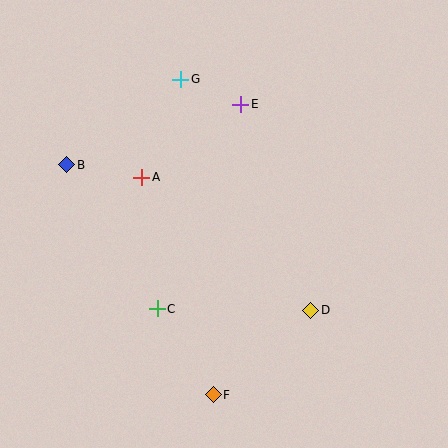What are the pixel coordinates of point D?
Point D is at (311, 310).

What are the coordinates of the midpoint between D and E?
The midpoint between D and E is at (276, 207).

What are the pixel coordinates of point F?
Point F is at (213, 395).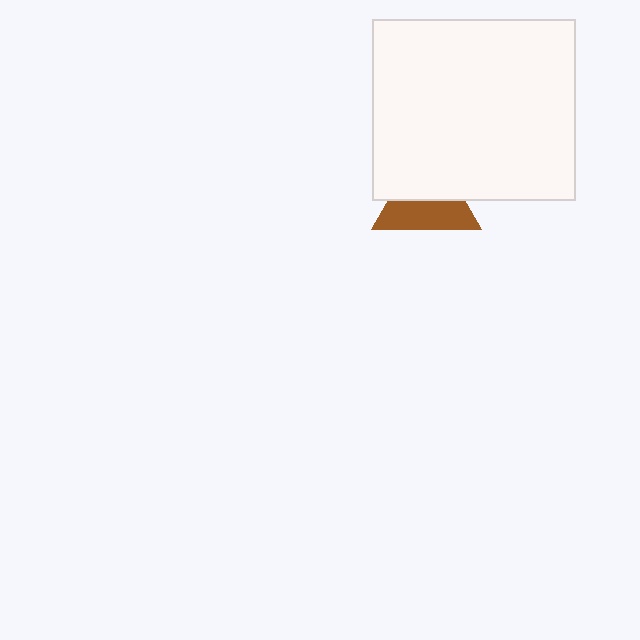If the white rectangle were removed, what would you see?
You would see the complete brown triangle.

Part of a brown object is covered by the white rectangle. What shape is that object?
It is a triangle.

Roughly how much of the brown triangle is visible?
About half of it is visible (roughly 50%).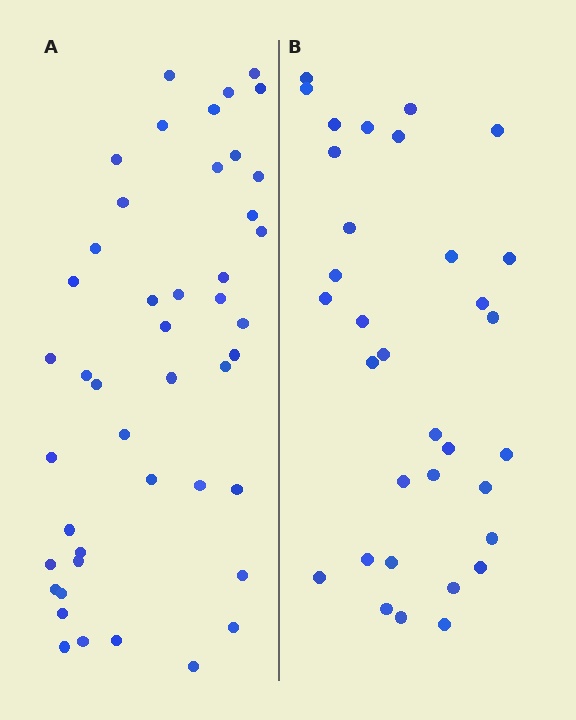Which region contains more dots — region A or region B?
Region A (the left region) has more dots.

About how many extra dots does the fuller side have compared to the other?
Region A has roughly 12 or so more dots than region B.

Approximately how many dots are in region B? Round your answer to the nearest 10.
About 30 dots. (The exact count is 33, which rounds to 30.)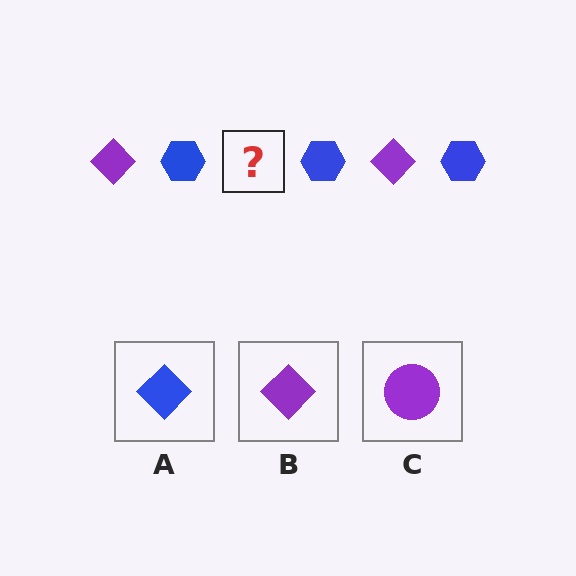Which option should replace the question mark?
Option B.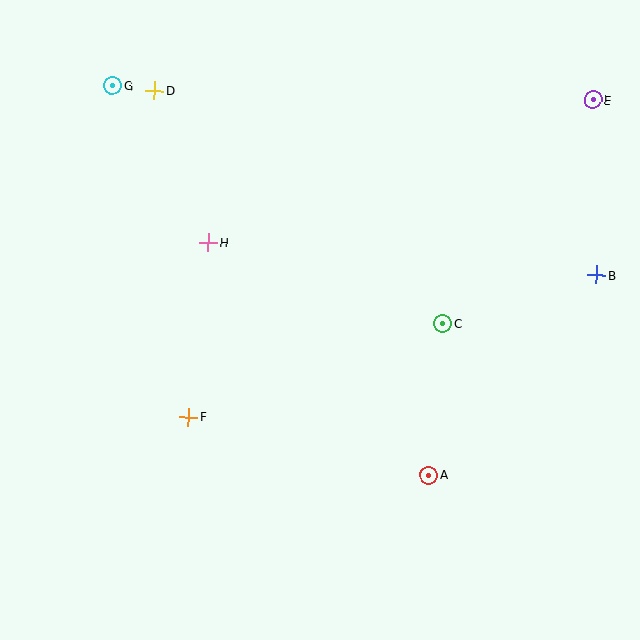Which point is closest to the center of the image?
Point C at (443, 323) is closest to the center.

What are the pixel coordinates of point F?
Point F is at (188, 417).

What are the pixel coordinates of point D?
Point D is at (155, 90).